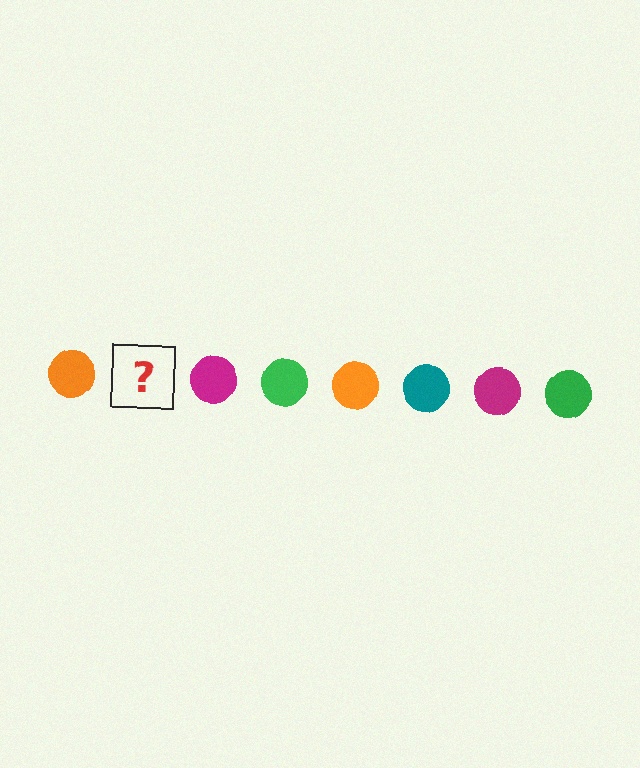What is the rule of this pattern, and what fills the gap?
The rule is that the pattern cycles through orange, teal, magenta, green circles. The gap should be filled with a teal circle.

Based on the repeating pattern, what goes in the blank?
The blank should be a teal circle.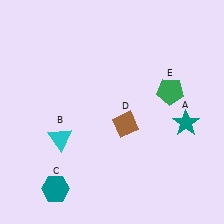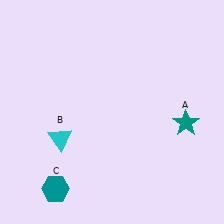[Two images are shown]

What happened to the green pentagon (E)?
The green pentagon (E) was removed in Image 2. It was in the top-right area of Image 1.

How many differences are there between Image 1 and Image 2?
There are 2 differences between the two images.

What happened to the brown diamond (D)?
The brown diamond (D) was removed in Image 2. It was in the bottom-right area of Image 1.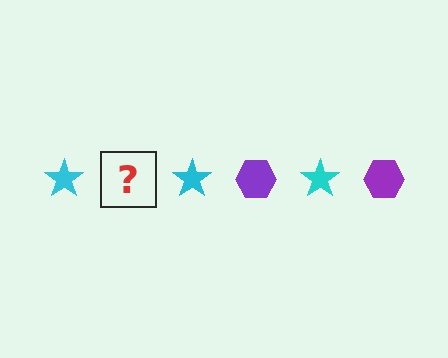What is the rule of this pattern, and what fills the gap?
The rule is that the pattern alternates between cyan star and purple hexagon. The gap should be filled with a purple hexagon.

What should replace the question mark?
The question mark should be replaced with a purple hexagon.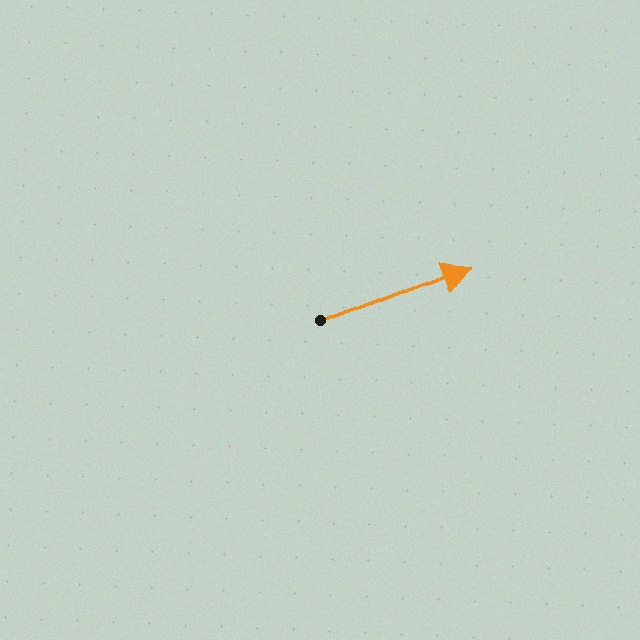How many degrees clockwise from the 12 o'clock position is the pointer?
Approximately 69 degrees.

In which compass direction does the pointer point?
East.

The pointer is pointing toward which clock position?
Roughly 2 o'clock.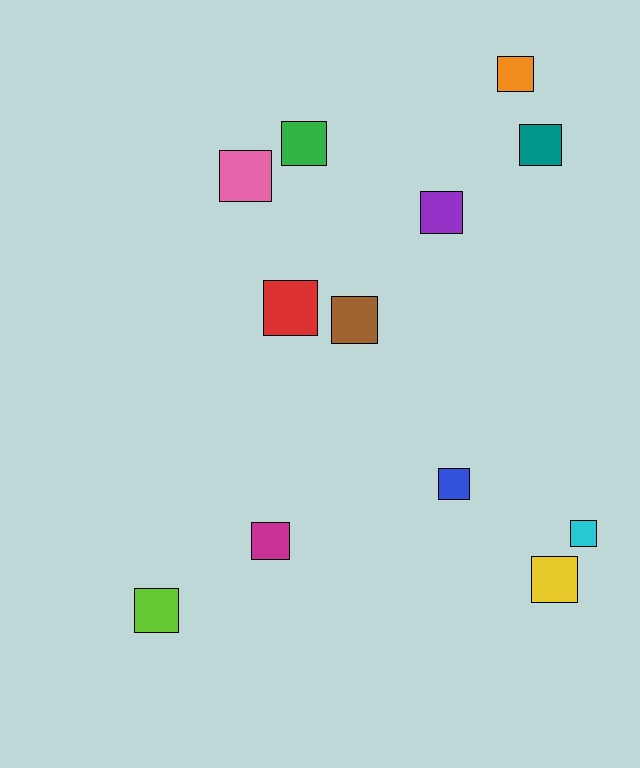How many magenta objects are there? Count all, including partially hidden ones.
There is 1 magenta object.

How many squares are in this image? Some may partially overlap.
There are 12 squares.